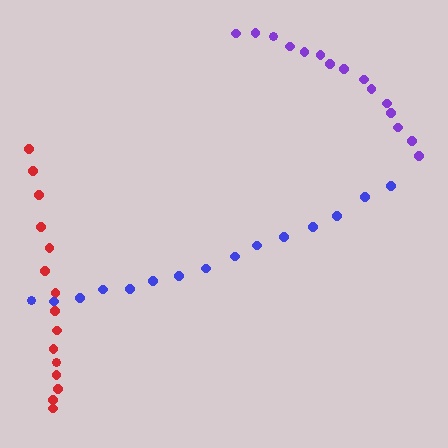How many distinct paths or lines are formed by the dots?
There are 3 distinct paths.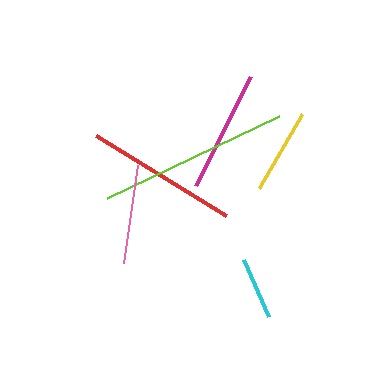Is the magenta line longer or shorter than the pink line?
The magenta line is longer than the pink line.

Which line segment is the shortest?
The cyan line is the shortest at approximately 62 pixels.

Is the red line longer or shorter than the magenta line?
The red line is longer than the magenta line.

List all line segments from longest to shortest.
From longest to shortest: lime, red, magenta, pink, yellow, cyan.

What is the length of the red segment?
The red segment is approximately 153 pixels long.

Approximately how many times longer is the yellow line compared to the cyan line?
The yellow line is approximately 1.4 times the length of the cyan line.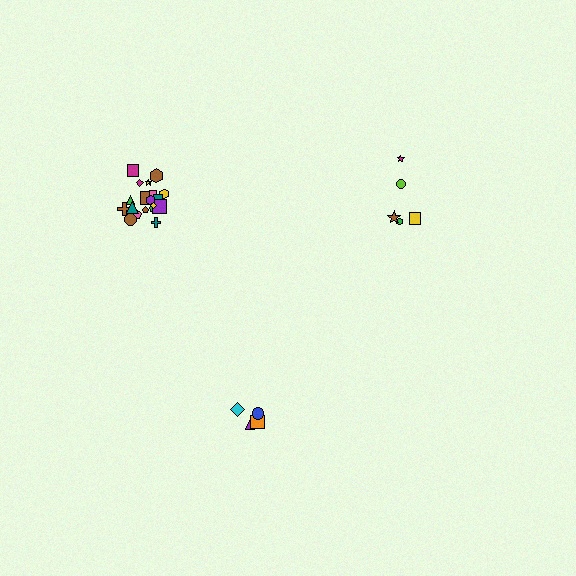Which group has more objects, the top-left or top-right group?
The top-left group.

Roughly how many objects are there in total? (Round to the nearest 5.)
Roughly 30 objects in total.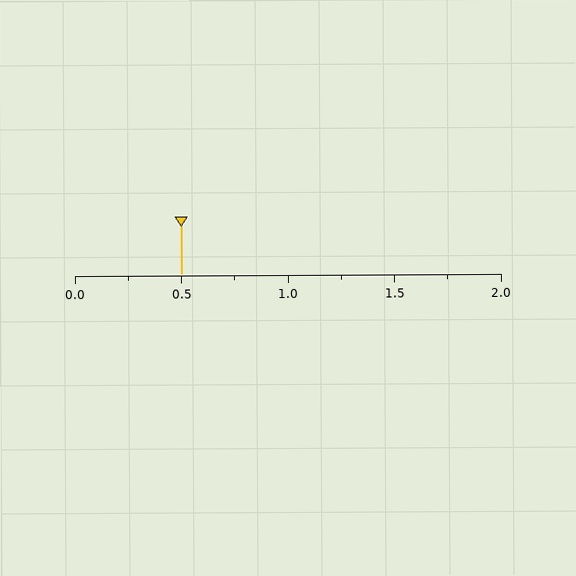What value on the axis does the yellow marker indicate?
The marker indicates approximately 0.5.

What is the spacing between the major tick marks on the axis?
The major ticks are spaced 0.5 apart.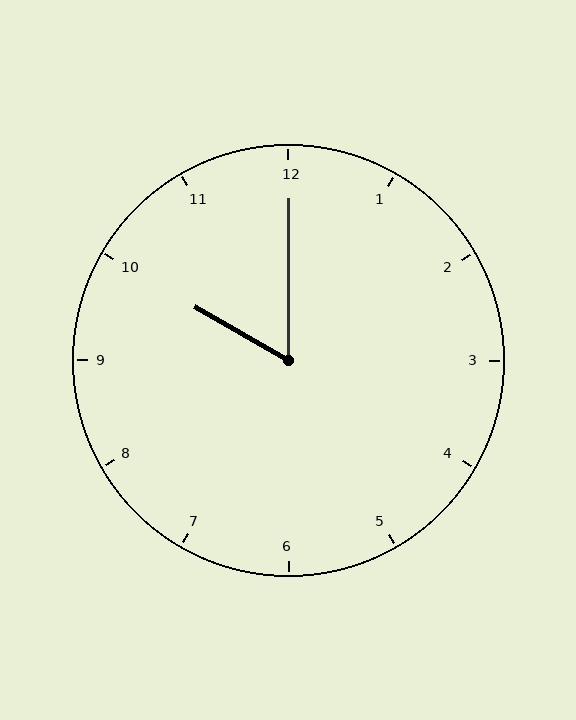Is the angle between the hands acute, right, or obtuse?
It is acute.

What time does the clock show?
10:00.